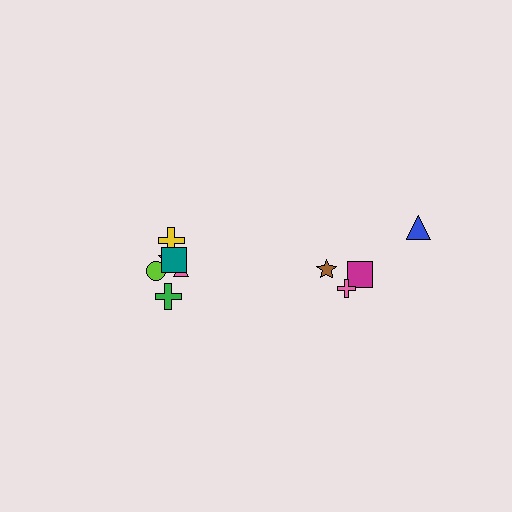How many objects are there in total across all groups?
There are 10 objects.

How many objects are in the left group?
There are 6 objects.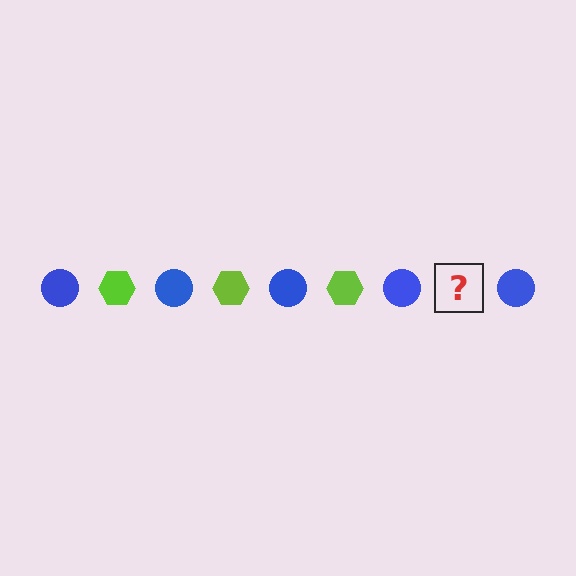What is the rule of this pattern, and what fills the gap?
The rule is that the pattern alternates between blue circle and lime hexagon. The gap should be filled with a lime hexagon.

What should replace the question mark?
The question mark should be replaced with a lime hexagon.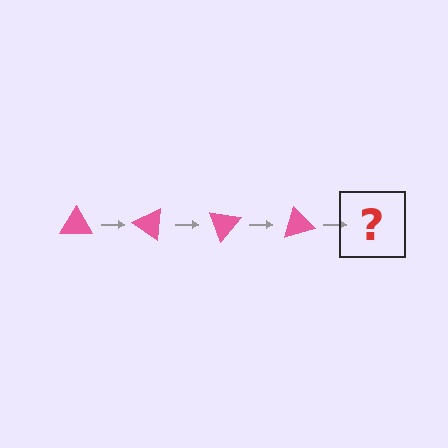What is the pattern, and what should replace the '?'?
The pattern is that the triangle rotates 35 degrees each step. The '?' should be a pink triangle rotated 140 degrees.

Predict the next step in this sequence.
The next step is a pink triangle rotated 140 degrees.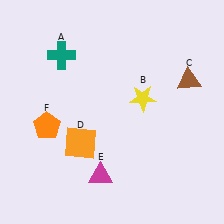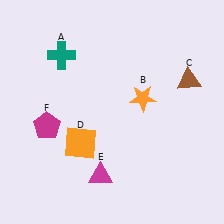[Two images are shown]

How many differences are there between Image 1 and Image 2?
There are 2 differences between the two images.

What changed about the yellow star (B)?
In Image 1, B is yellow. In Image 2, it changed to orange.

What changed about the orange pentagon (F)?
In Image 1, F is orange. In Image 2, it changed to magenta.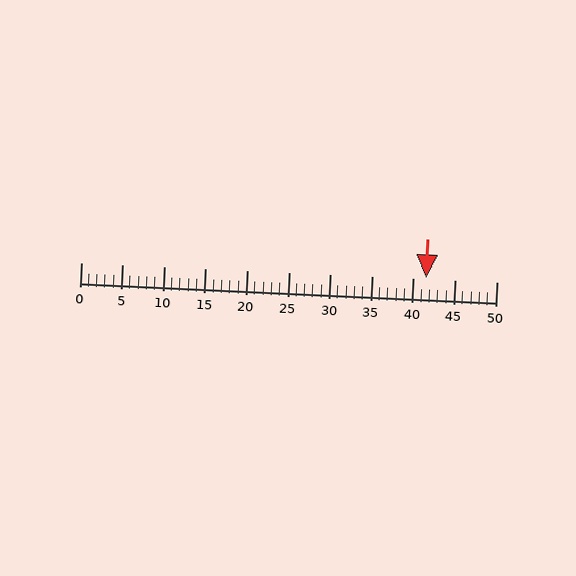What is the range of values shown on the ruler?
The ruler shows values from 0 to 50.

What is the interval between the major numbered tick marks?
The major tick marks are spaced 5 units apart.